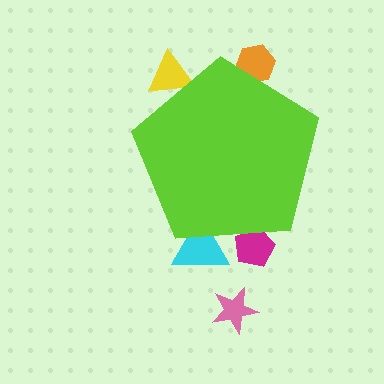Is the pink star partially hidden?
No, the pink star is fully visible.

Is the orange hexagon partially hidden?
Yes, the orange hexagon is partially hidden behind the lime pentagon.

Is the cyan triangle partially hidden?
Yes, the cyan triangle is partially hidden behind the lime pentagon.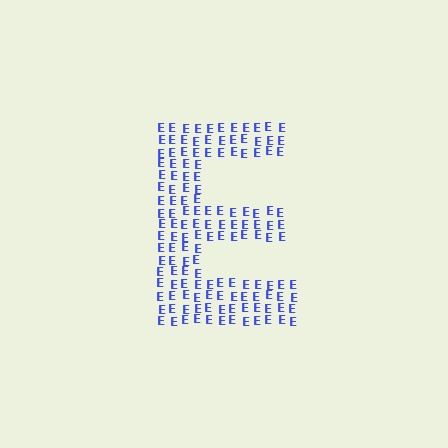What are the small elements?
The small elements are letter E's.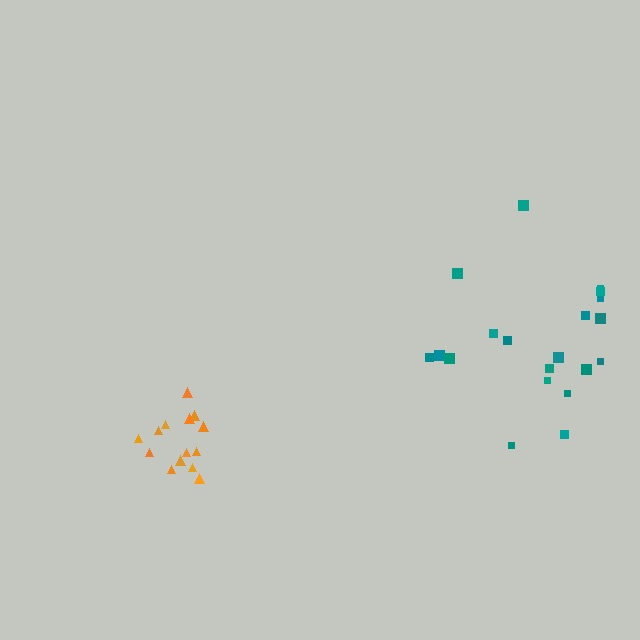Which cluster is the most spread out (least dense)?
Teal.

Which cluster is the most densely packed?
Orange.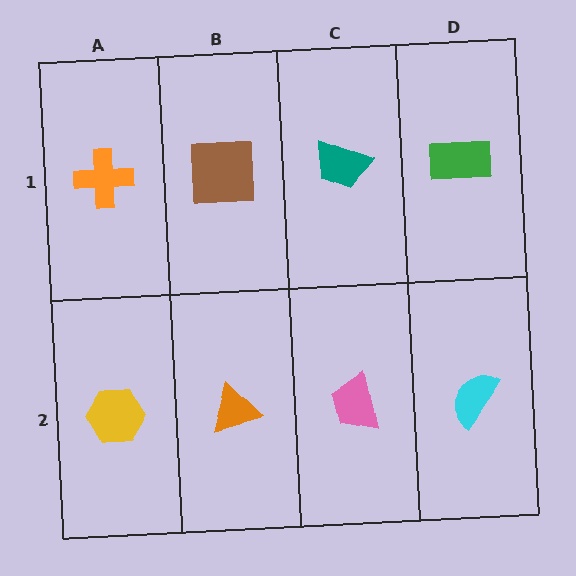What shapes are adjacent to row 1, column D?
A cyan semicircle (row 2, column D), a teal trapezoid (row 1, column C).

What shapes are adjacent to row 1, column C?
A pink trapezoid (row 2, column C), a brown square (row 1, column B), a green rectangle (row 1, column D).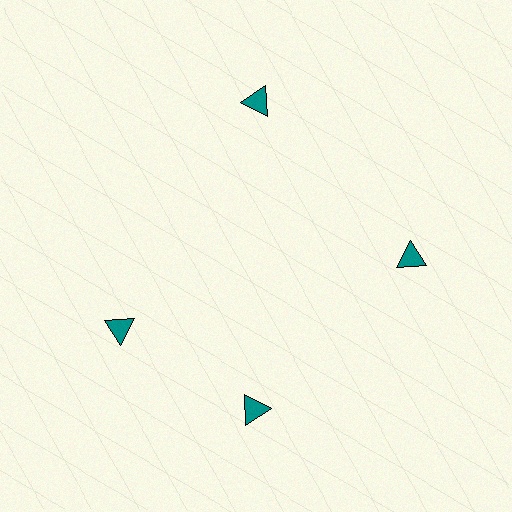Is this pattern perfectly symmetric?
No. The 4 teal triangles are arranged in a ring, but one element near the 9 o'clock position is rotated out of alignment along the ring, breaking the 4-fold rotational symmetry.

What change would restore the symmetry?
The symmetry would be restored by rotating it back into even spacing with its neighbors so that all 4 triangles sit at equal angles and equal distance from the center.